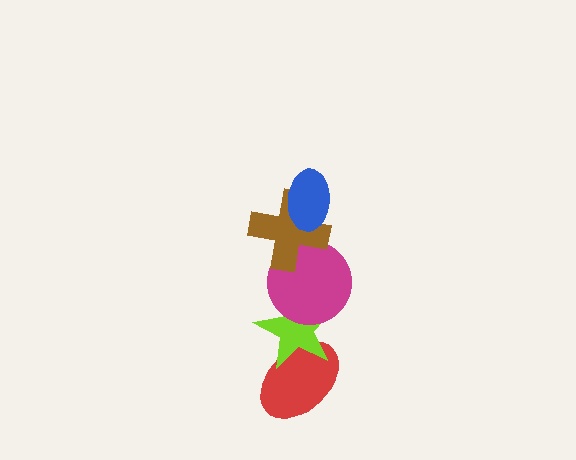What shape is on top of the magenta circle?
The brown cross is on top of the magenta circle.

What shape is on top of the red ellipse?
The lime star is on top of the red ellipse.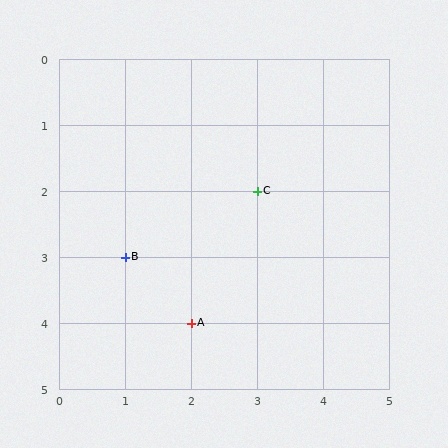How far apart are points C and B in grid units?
Points C and B are 2 columns and 1 row apart (about 2.2 grid units diagonally).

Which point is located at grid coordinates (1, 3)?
Point B is at (1, 3).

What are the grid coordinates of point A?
Point A is at grid coordinates (2, 4).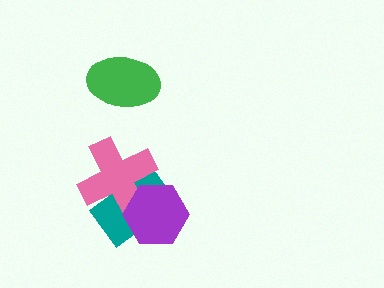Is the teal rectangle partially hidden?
Yes, it is partially covered by another shape.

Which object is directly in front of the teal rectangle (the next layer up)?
The pink cross is directly in front of the teal rectangle.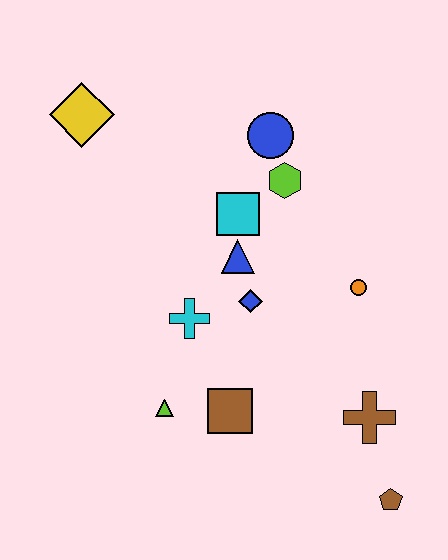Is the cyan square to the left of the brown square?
No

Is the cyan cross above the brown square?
Yes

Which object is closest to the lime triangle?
The brown square is closest to the lime triangle.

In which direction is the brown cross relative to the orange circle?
The brown cross is below the orange circle.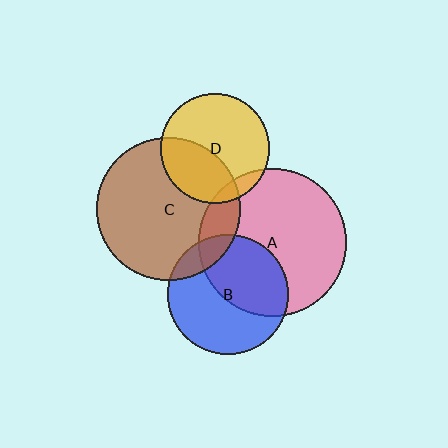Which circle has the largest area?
Circle A (pink).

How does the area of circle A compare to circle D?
Approximately 1.8 times.